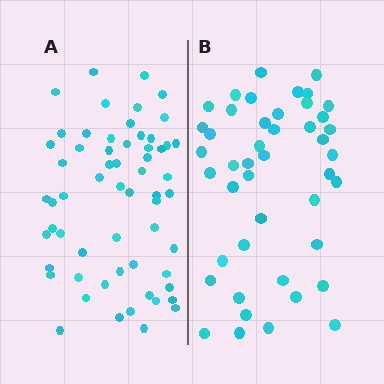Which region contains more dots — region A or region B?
Region A (the left region) has more dots.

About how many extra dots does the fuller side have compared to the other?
Region A has approximately 15 more dots than region B.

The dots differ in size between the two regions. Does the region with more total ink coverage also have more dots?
No. Region B has more total ink coverage because its dots are larger, but region A actually contains more individual dots. Total area can be misleading — the number of items is what matters here.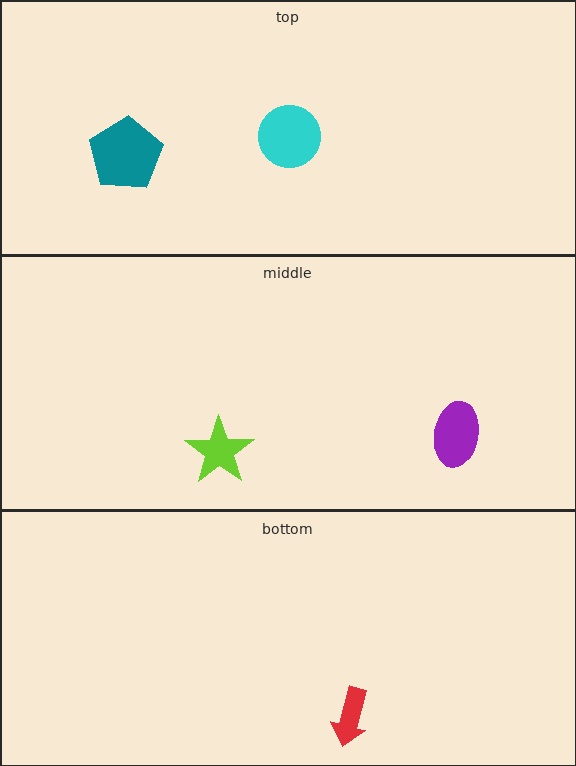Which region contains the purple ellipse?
The middle region.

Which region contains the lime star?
The middle region.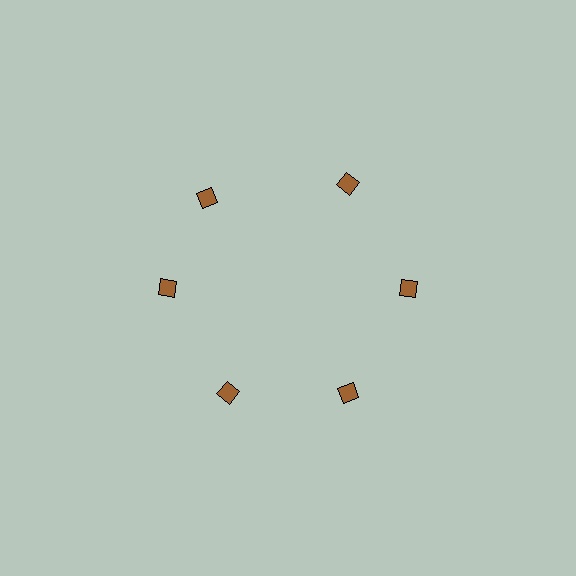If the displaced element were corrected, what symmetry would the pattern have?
It would have 6-fold rotational symmetry — the pattern would map onto itself every 60 degrees.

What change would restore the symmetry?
The symmetry would be restored by rotating it back into even spacing with its neighbors so that all 6 diamonds sit at equal angles and equal distance from the center.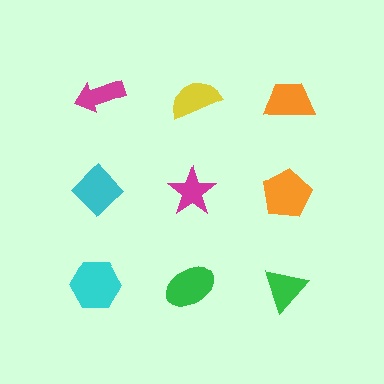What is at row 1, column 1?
A magenta arrow.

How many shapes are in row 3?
3 shapes.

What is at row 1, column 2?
A yellow semicircle.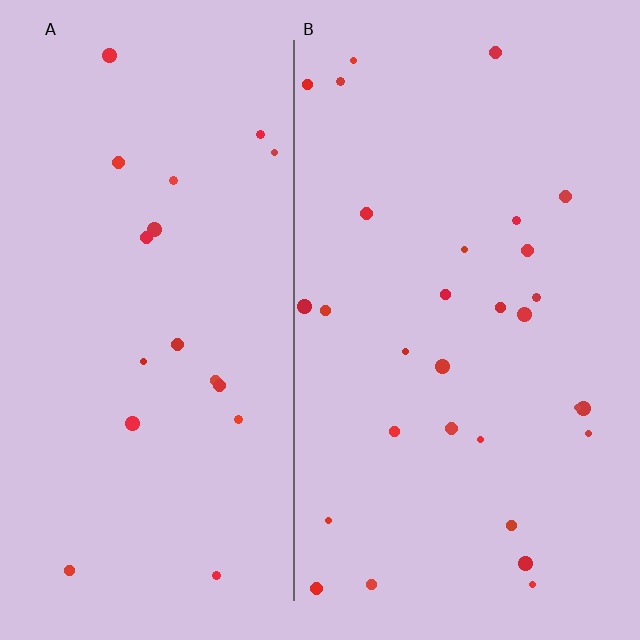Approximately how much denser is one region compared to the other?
Approximately 1.6× — region B over region A.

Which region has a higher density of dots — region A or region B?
B (the right).